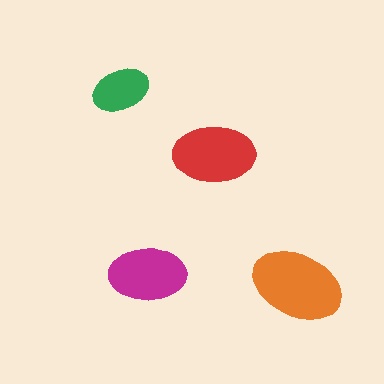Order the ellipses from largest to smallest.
the orange one, the red one, the magenta one, the green one.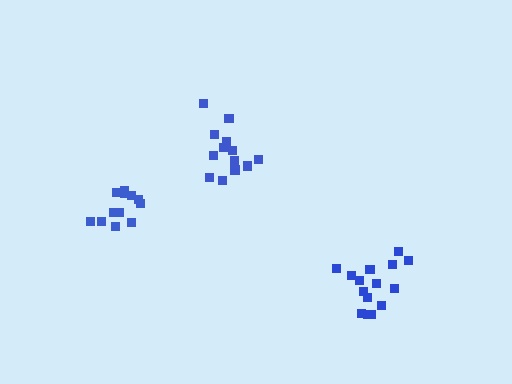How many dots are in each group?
Group 1: 15 dots, Group 2: 13 dots, Group 3: 12 dots (40 total).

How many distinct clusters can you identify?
There are 3 distinct clusters.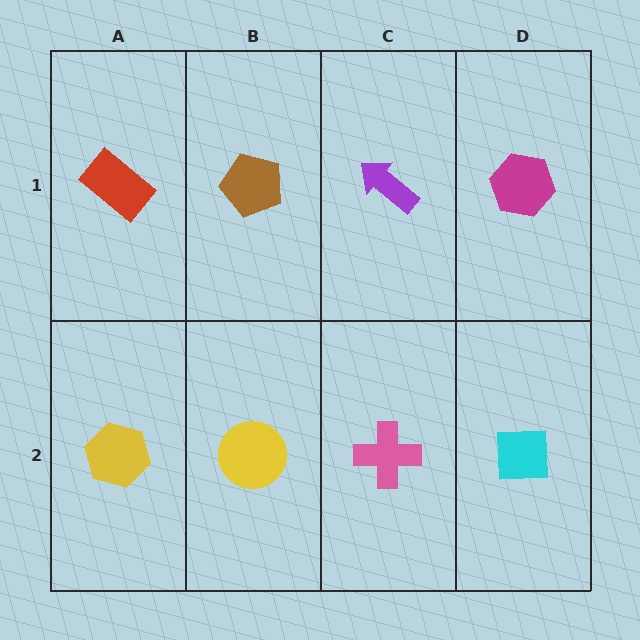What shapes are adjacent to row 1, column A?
A yellow hexagon (row 2, column A), a brown pentagon (row 1, column B).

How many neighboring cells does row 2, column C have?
3.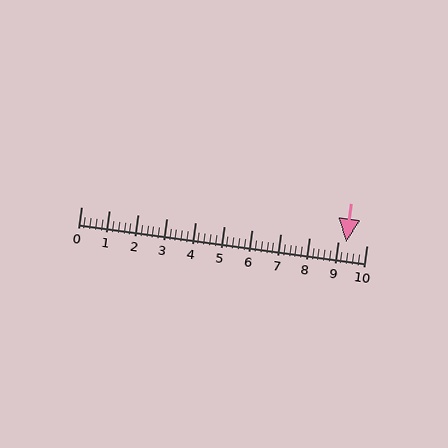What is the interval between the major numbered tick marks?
The major tick marks are spaced 1 units apart.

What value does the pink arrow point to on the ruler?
The pink arrow points to approximately 9.3.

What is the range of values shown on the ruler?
The ruler shows values from 0 to 10.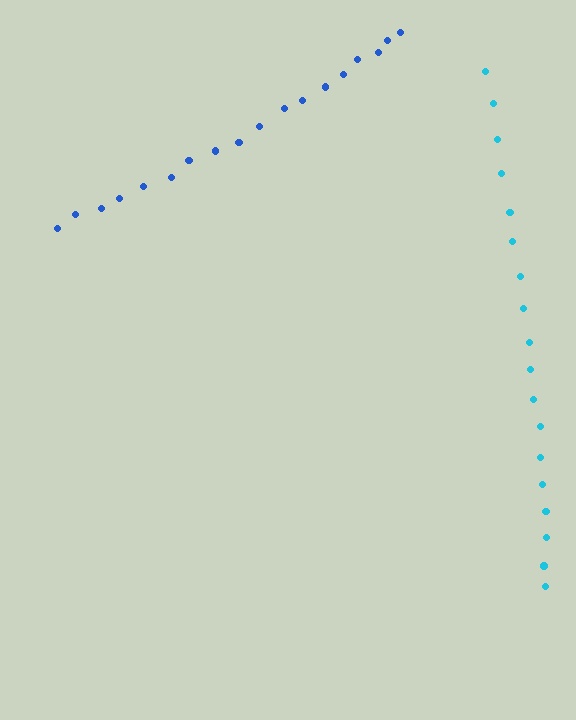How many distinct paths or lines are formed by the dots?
There are 2 distinct paths.